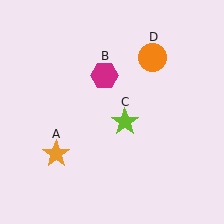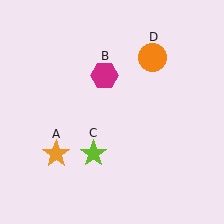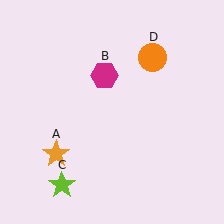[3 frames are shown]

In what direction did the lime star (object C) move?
The lime star (object C) moved down and to the left.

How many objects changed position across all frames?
1 object changed position: lime star (object C).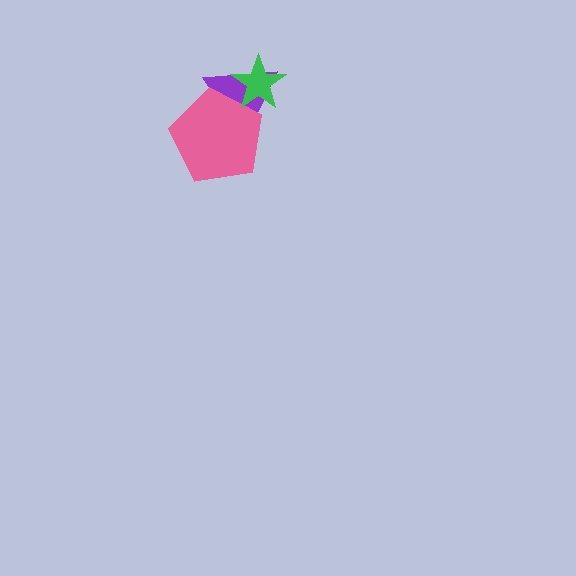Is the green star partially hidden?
No, no other shape covers it.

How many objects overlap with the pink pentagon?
2 objects overlap with the pink pentagon.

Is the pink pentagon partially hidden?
Yes, it is partially covered by another shape.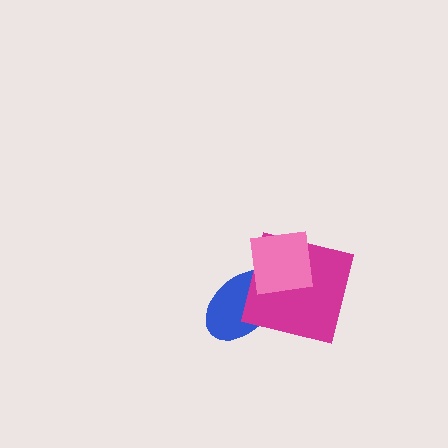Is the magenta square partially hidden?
Yes, it is partially covered by another shape.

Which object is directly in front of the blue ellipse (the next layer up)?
The magenta square is directly in front of the blue ellipse.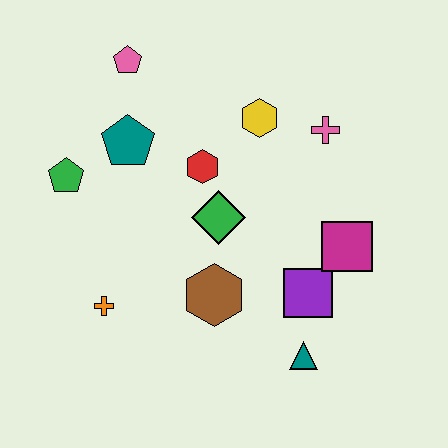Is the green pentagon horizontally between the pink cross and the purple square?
No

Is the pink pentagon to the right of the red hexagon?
No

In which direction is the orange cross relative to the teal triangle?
The orange cross is to the left of the teal triangle.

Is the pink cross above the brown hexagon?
Yes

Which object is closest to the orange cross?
The brown hexagon is closest to the orange cross.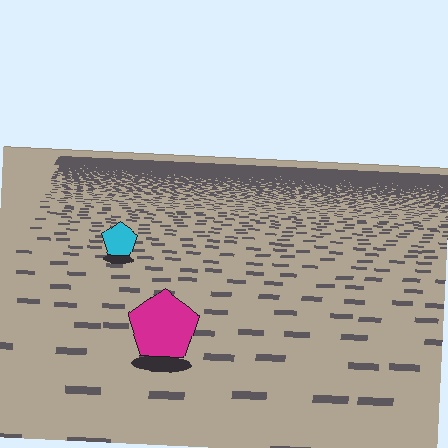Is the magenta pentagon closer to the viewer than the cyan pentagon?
Yes. The magenta pentagon is closer — you can tell from the texture gradient: the ground texture is coarser near it.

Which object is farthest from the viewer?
The cyan pentagon is farthest from the viewer. It appears smaller and the ground texture around it is denser.